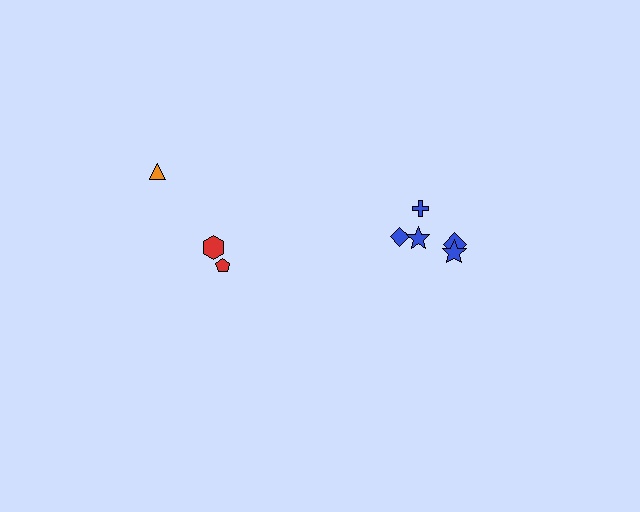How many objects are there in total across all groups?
There are 8 objects.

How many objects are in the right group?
There are 5 objects.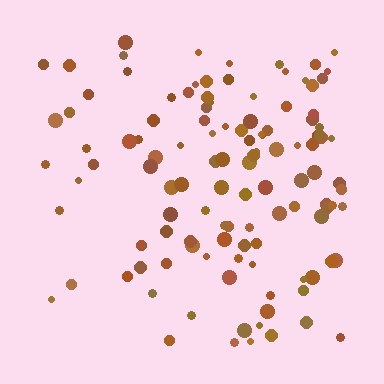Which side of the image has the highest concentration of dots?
The right.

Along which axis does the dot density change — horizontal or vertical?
Horizontal.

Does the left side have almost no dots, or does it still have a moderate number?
Still a moderate number, just noticeably fewer than the right.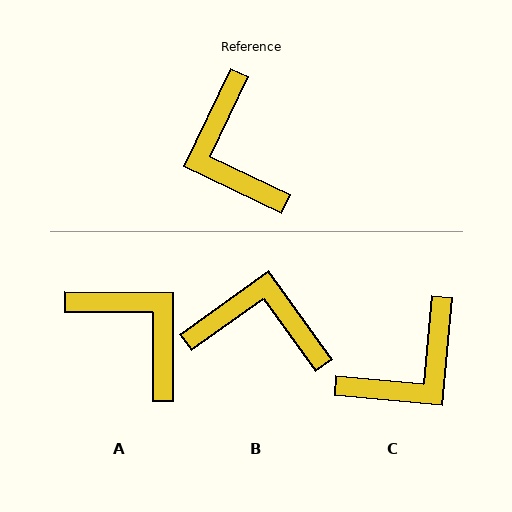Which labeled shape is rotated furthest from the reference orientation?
A, about 155 degrees away.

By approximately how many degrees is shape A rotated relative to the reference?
Approximately 155 degrees clockwise.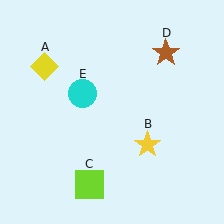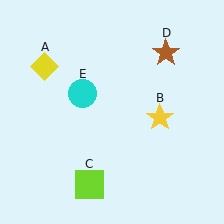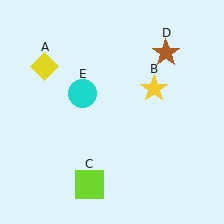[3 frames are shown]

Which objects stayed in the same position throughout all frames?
Yellow diamond (object A) and lime square (object C) and brown star (object D) and cyan circle (object E) remained stationary.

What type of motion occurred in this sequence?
The yellow star (object B) rotated counterclockwise around the center of the scene.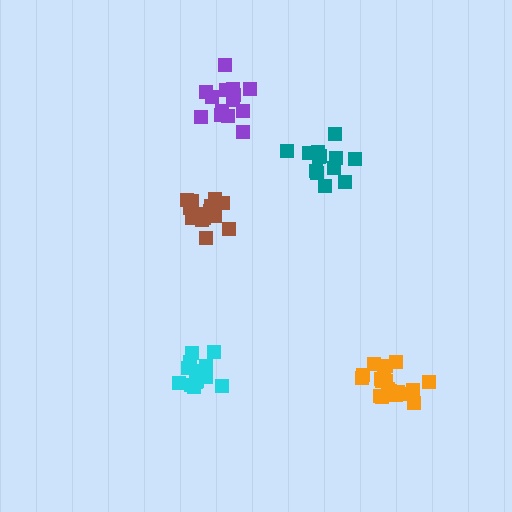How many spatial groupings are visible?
There are 5 spatial groupings.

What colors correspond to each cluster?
The clusters are colored: brown, cyan, teal, purple, orange.